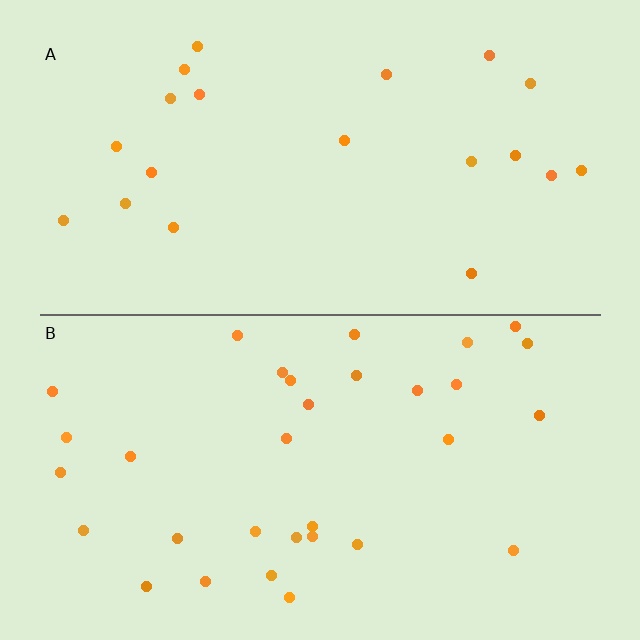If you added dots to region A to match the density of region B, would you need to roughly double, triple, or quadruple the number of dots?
Approximately double.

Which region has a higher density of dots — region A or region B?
B (the bottom).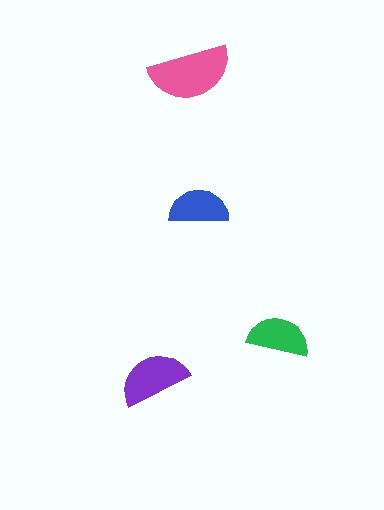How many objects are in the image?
There are 4 objects in the image.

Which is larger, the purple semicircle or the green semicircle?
The purple one.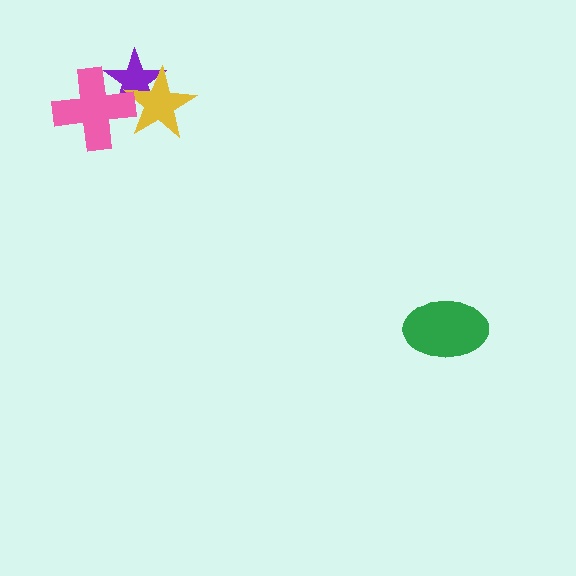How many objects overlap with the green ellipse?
0 objects overlap with the green ellipse.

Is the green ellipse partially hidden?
No, no other shape covers it.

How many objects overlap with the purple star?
2 objects overlap with the purple star.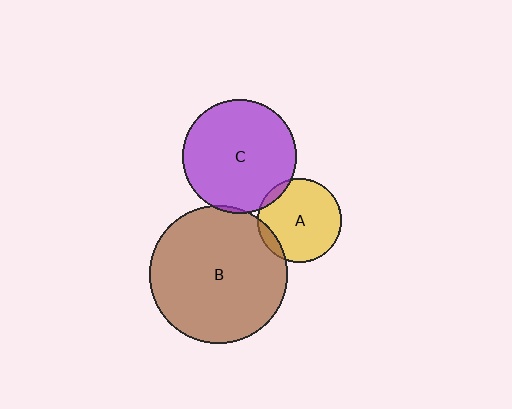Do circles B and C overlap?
Yes.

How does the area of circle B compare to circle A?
Approximately 2.7 times.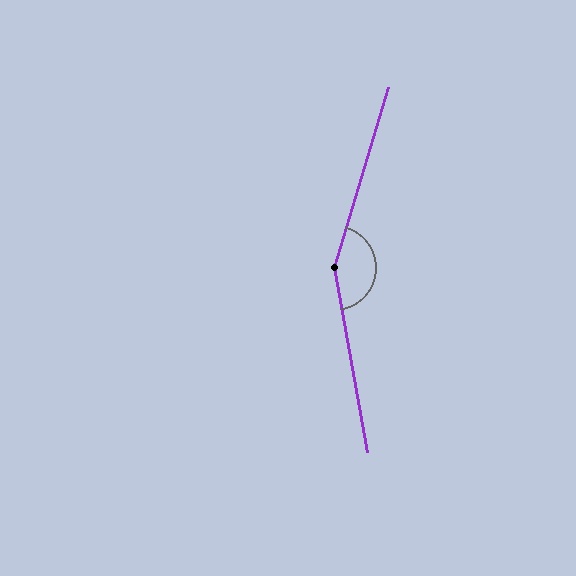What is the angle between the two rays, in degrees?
Approximately 153 degrees.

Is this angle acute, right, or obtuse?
It is obtuse.